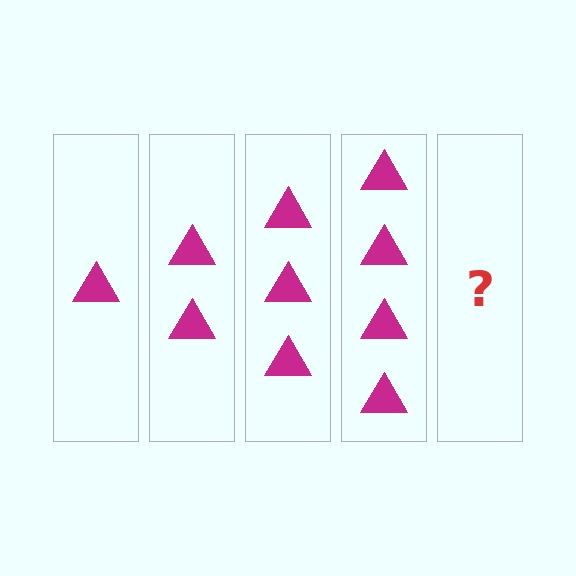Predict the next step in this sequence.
The next step is 5 triangles.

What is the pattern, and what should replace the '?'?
The pattern is that each step adds one more triangle. The '?' should be 5 triangles.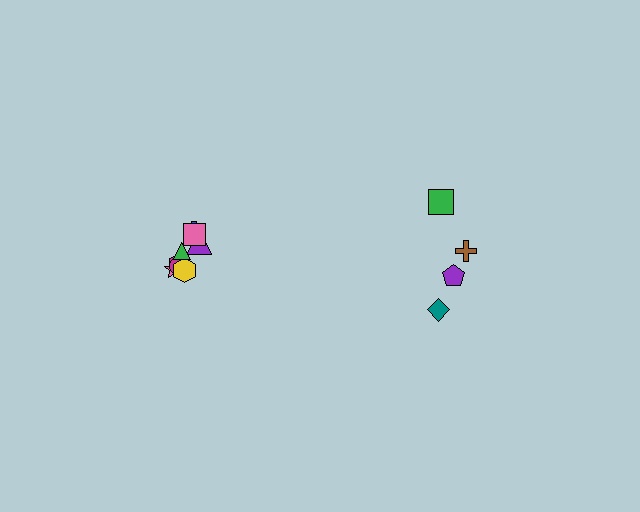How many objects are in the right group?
There are 4 objects.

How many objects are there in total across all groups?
There are 12 objects.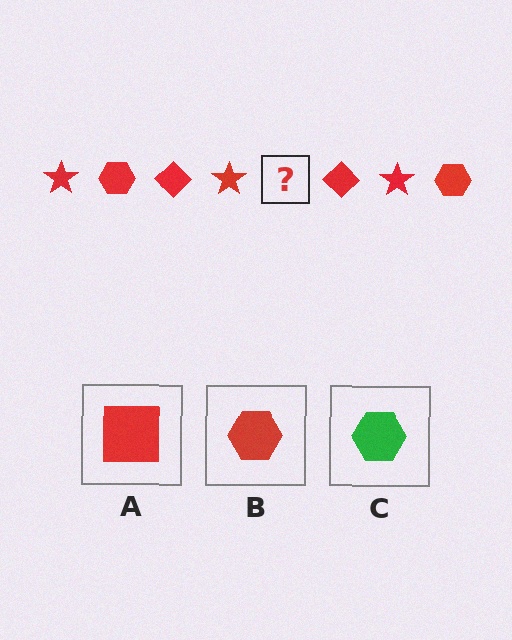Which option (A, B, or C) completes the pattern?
B.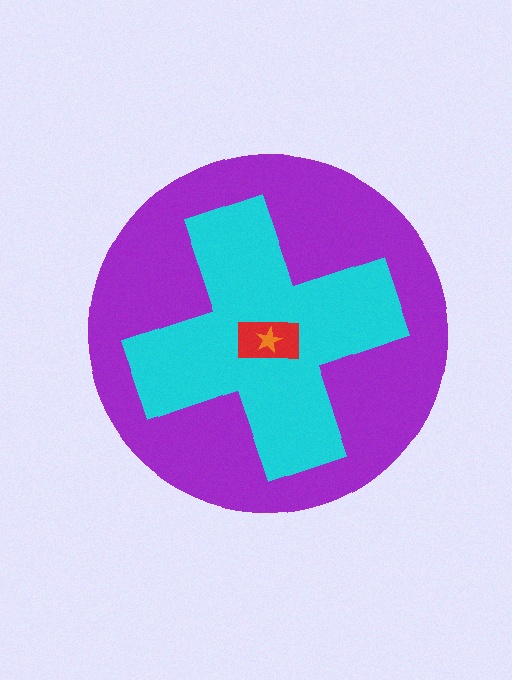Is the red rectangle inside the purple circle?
Yes.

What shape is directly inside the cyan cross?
The red rectangle.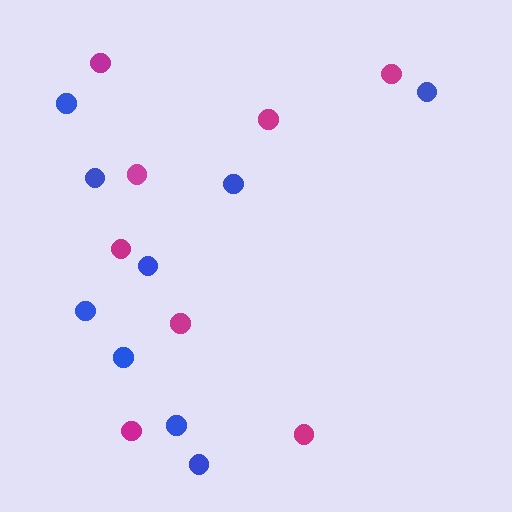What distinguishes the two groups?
There are 2 groups: one group of magenta circles (8) and one group of blue circles (9).